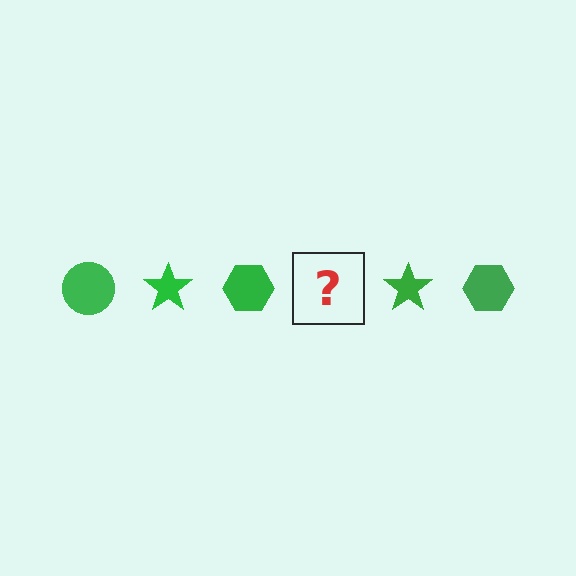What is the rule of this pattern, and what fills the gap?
The rule is that the pattern cycles through circle, star, hexagon shapes in green. The gap should be filled with a green circle.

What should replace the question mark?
The question mark should be replaced with a green circle.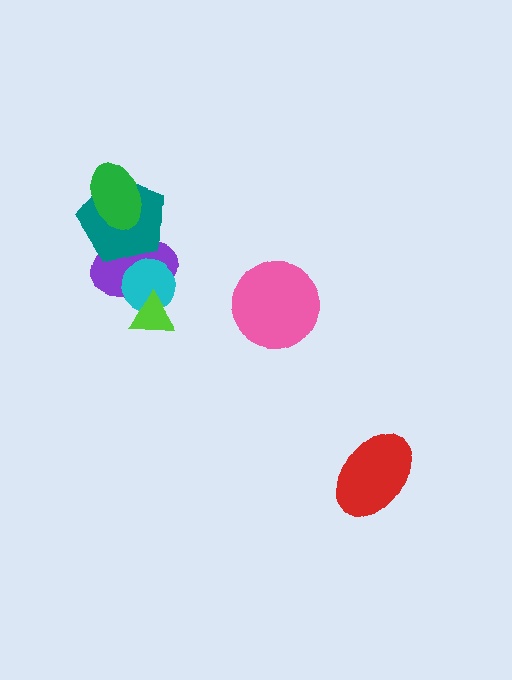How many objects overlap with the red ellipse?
0 objects overlap with the red ellipse.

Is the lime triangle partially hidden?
No, no other shape covers it.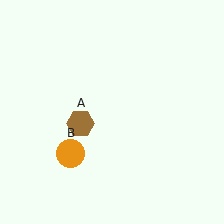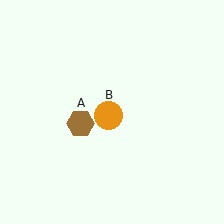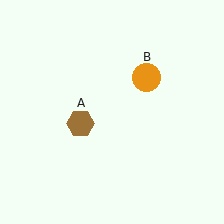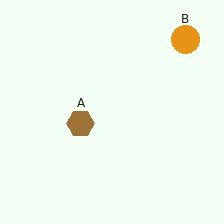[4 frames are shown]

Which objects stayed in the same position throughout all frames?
Brown hexagon (object A) remained stationary.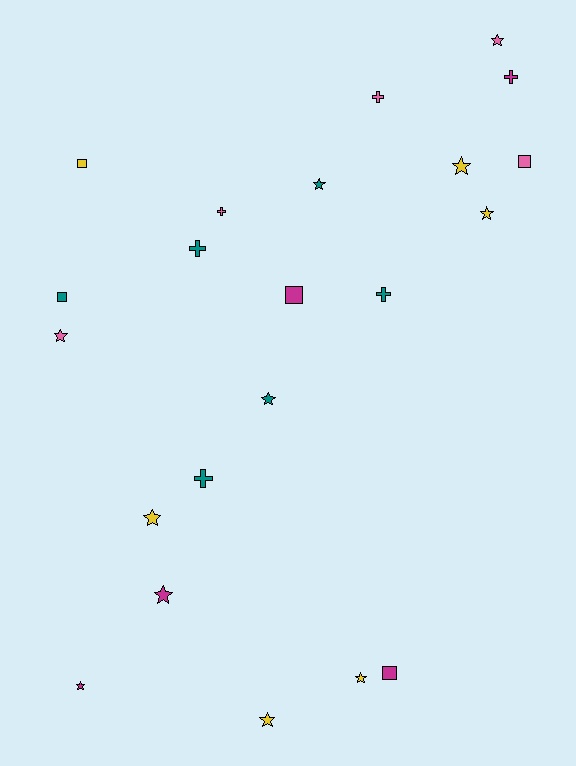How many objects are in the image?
There are 22 objects.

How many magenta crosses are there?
There is 1 magenta cross.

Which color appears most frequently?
Yellow, with 6 objects.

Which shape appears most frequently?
Star, with 11 objects.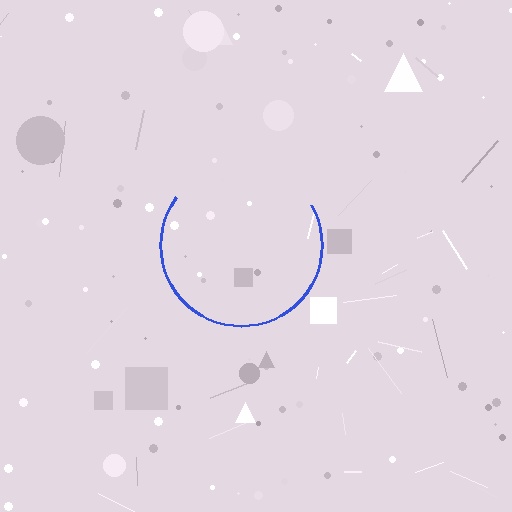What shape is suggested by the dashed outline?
The dashed outline suggests a circle.